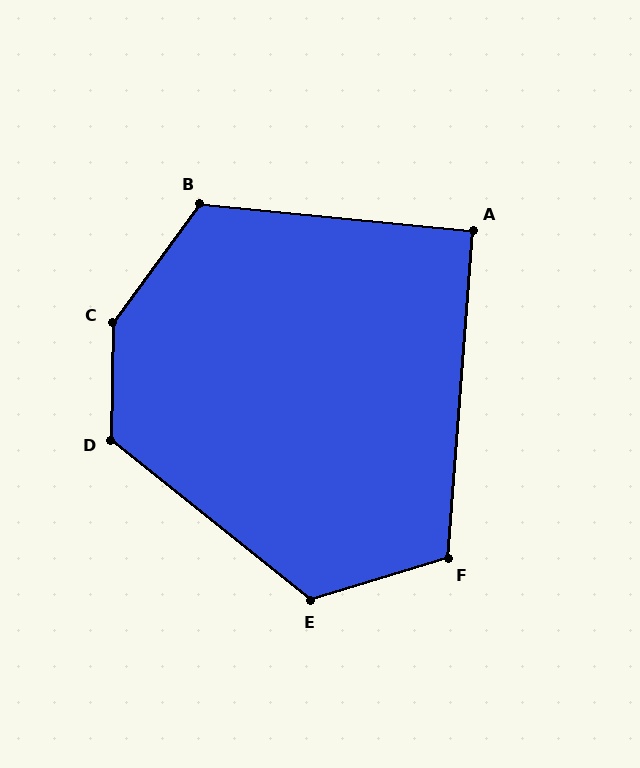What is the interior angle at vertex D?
Approximately 128 degrees (obtuse).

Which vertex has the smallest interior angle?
A, at approximately 91 degrees.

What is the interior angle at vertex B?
Approximately 121 degrees (obtuse).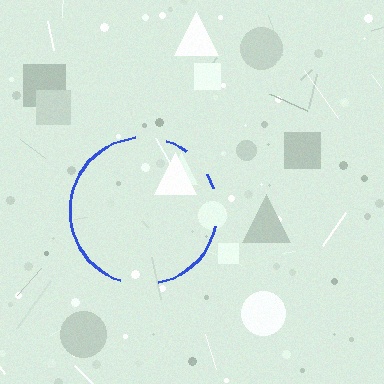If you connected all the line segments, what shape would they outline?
They would outline a circle.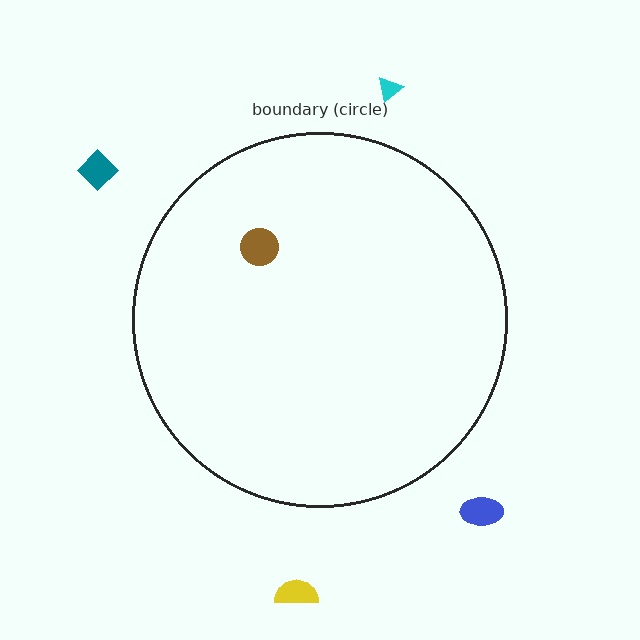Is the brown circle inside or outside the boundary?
Inside.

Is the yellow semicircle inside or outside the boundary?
Outside.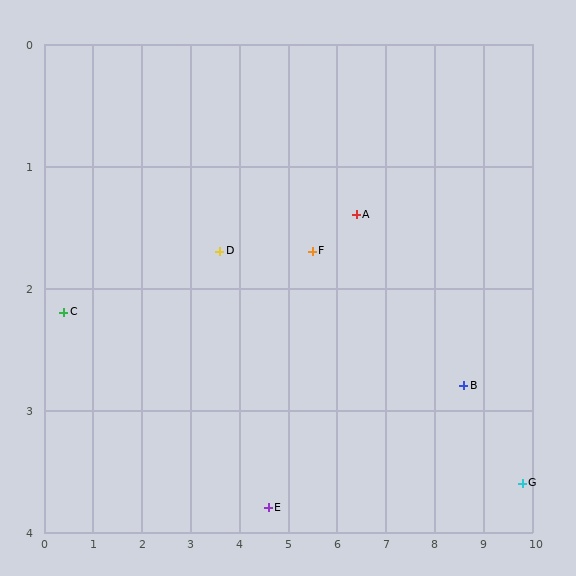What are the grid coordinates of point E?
Point E is at approximately (4.6, 3.8).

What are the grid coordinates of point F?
Point F is at approximately (5.5, 1.7).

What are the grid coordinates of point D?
Point D is at approximately (3.6, 1.7).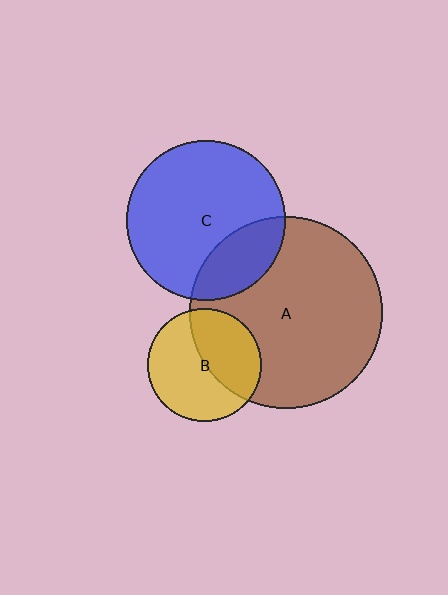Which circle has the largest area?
Circle A (brown).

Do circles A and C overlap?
Yes.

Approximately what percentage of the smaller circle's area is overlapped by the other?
Approximately 25%.